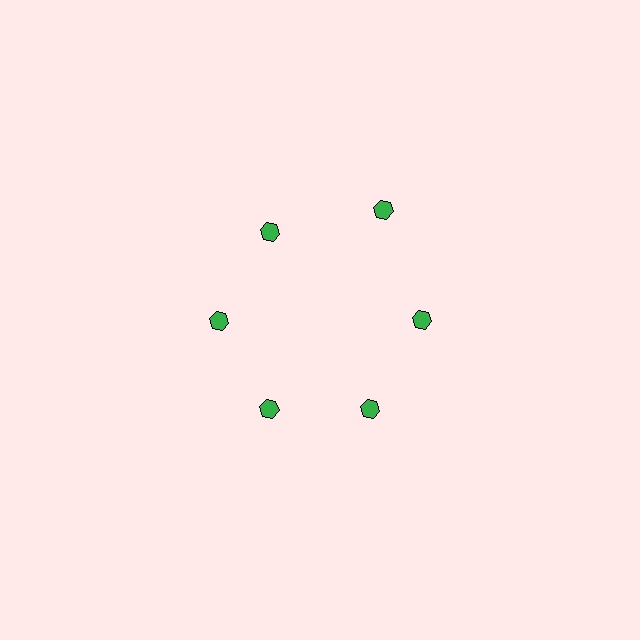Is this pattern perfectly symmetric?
No. The 6 green hexagons are arranged in a ring, but one element near the 1 o'clock position is pushed outward from the center, breaking the 6-fold rotational symmetry.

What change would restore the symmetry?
The symmetry would be restored by moving it inward, back onto the ring so that all 6 hexagons sit at equal angles and equal distance from the center.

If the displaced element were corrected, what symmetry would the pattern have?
It would have 6-fold rotational symmetry — the pattern would map onto itself every 60 degrees.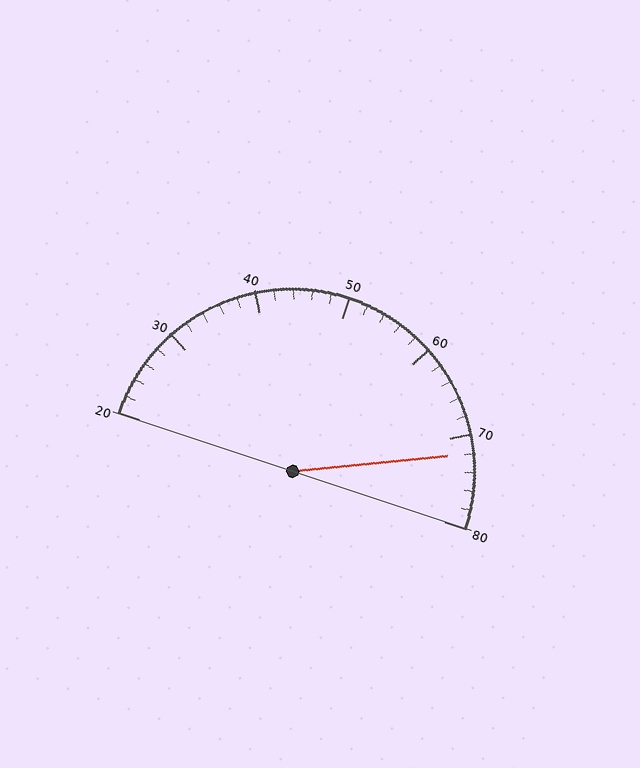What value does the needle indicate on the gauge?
The needle indicates approximately 72.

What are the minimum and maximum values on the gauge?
The gauge ranges from 20 to 80.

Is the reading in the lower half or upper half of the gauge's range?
The reading is in the upper half of the range (20 to 80).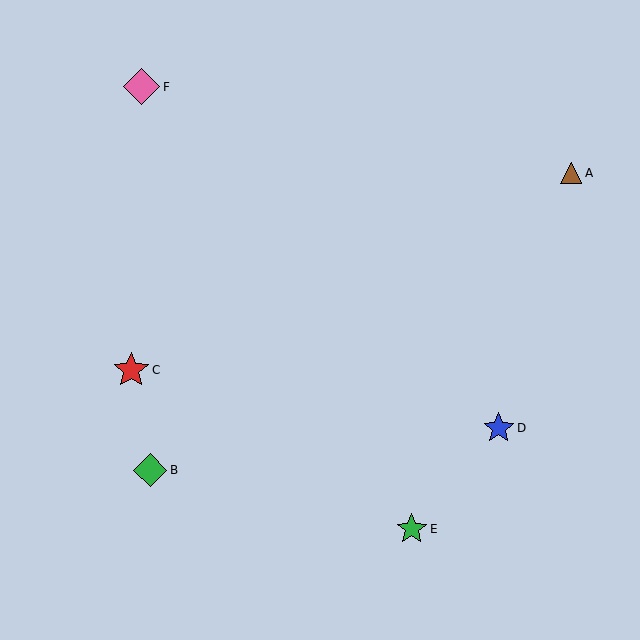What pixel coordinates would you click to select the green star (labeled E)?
Click at (412, 529) to select the green star E.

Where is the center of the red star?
The center of the red star is at (131, 370).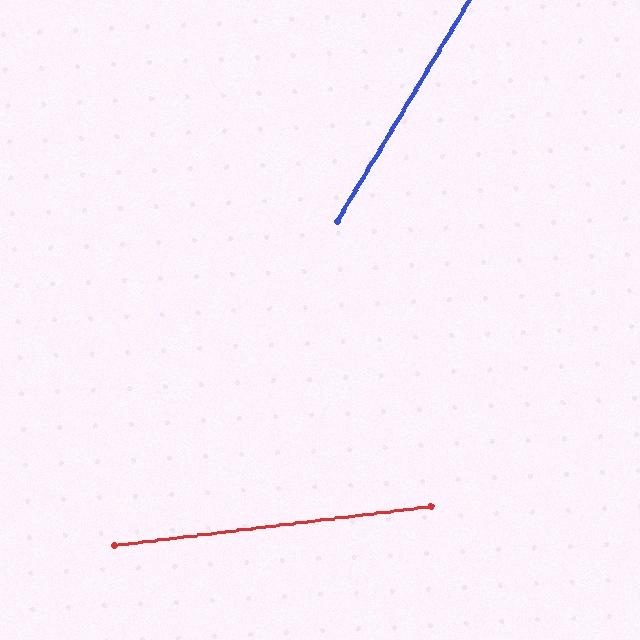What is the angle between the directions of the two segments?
Approximately 52 degrees.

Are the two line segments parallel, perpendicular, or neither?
Neither parallel nor perpendicular — they differ by about 52°.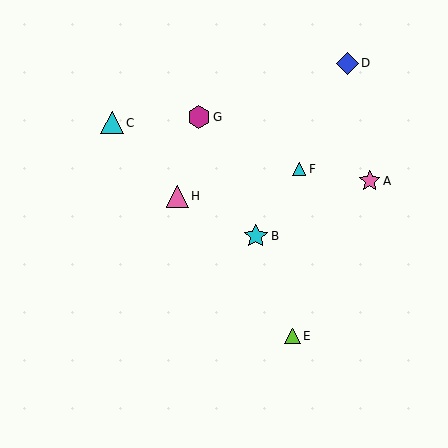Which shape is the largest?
The cyan star (labeled B) is the largest.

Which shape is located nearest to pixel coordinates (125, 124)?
The cyan triangle (labeled C) at (112, 123) is nearest to that location.